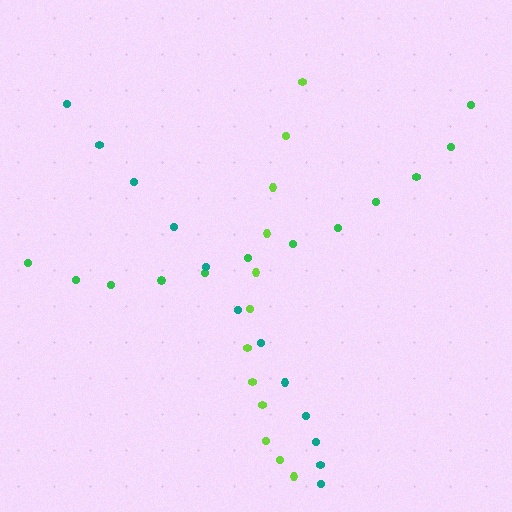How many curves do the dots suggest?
There are 3 distinct paths.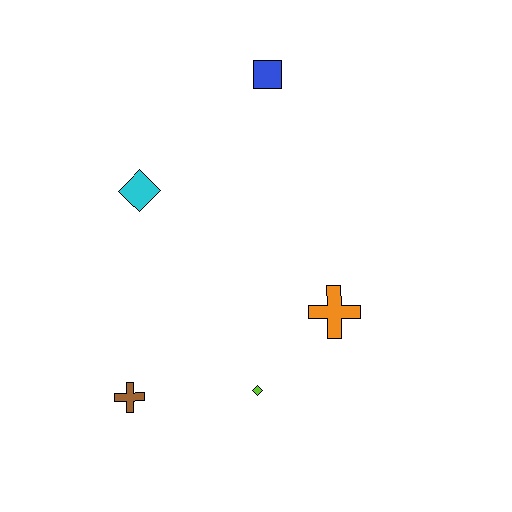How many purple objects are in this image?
There are no purple objects.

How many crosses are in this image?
There are 2 crosses.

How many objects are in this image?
There are 5 objects.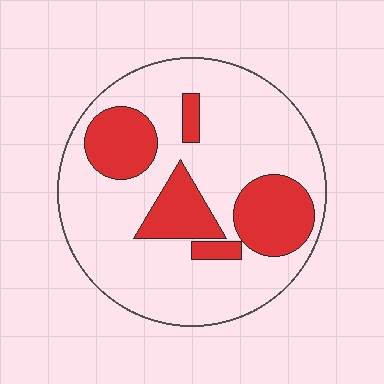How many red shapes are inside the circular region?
5.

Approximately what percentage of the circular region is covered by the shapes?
Approximately 25%.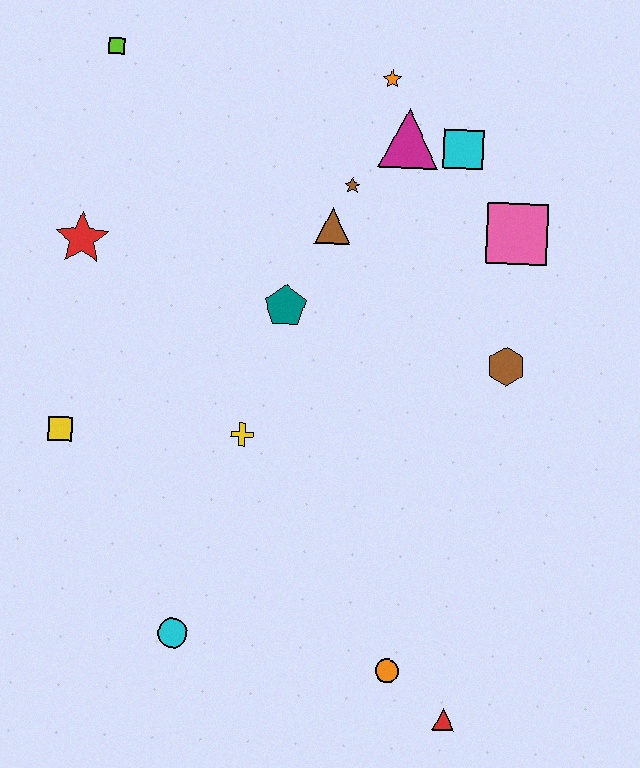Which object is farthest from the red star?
The red triangle is farthest from the red star.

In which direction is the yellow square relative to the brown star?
The yellow square is to the left of the brown star.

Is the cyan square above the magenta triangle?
No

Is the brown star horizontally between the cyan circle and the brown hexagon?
Yes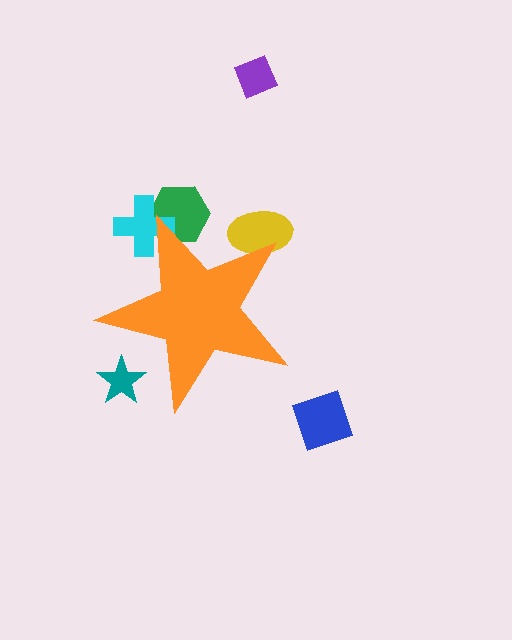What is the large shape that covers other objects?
An orange star.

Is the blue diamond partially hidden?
No, the blue diamond is fully visible.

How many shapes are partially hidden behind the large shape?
4 shapes are partially hidden.